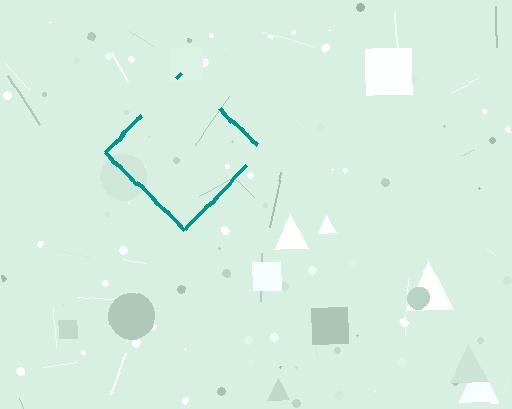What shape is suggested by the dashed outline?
The dashed outline suggests a diamond.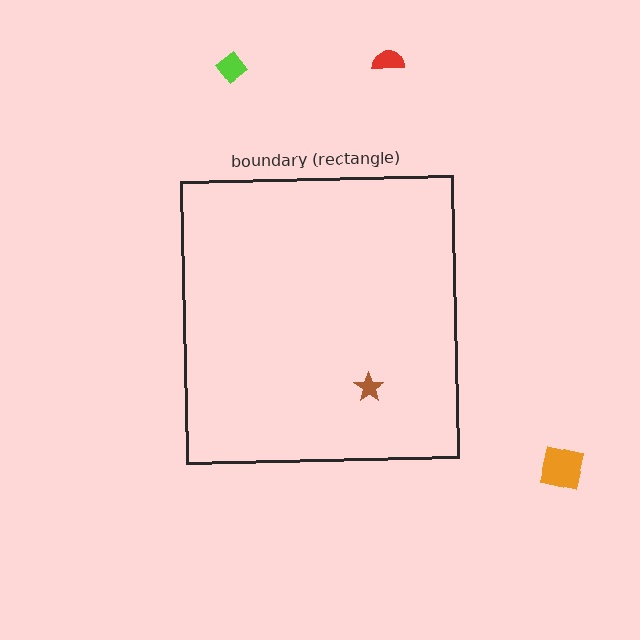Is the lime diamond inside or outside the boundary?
Outside.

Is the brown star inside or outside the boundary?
Inside.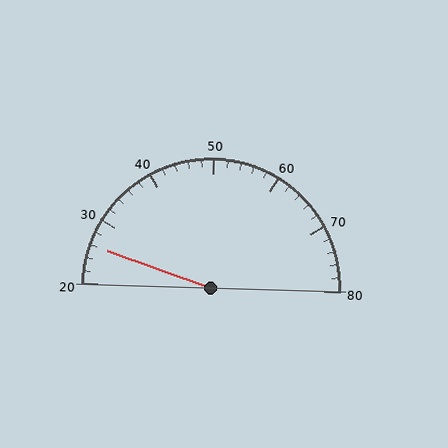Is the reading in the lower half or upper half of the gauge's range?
The reading is in the lower half of the range (20 to 80).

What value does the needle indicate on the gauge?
The needle indicates approximately 26.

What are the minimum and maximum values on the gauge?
The gauge ranges from 20 to 80.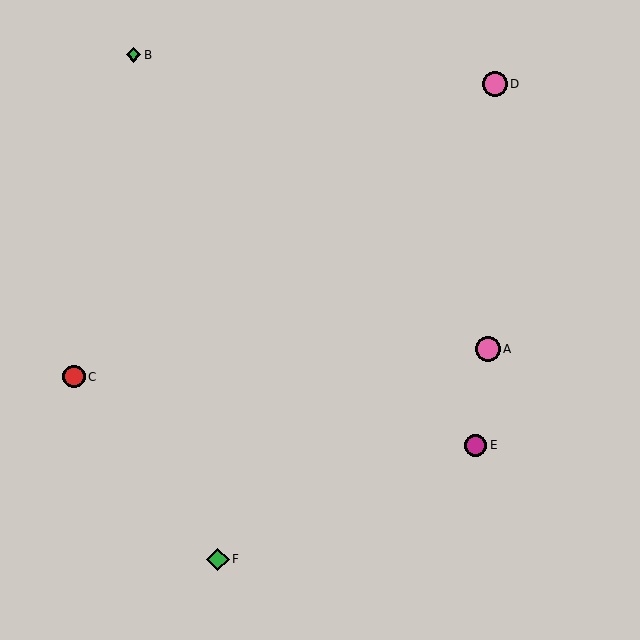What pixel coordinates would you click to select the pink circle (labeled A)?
Click at (488, 349) to select the pink circle A.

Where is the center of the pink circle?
The center of the pink circle is at (488, 349).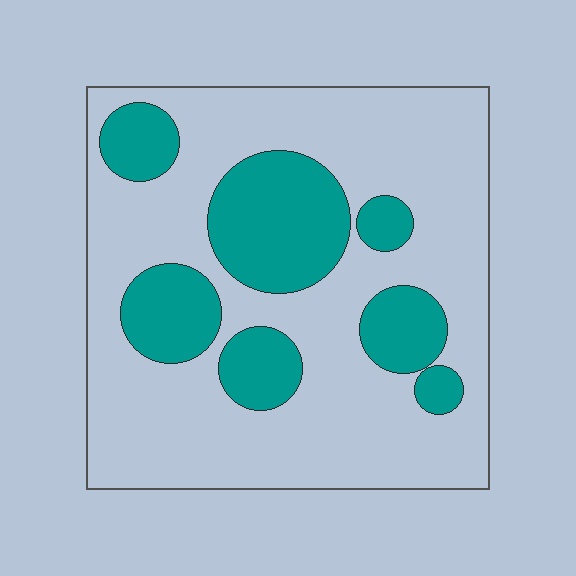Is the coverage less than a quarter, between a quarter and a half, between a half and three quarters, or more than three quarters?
Between a quarter and a half.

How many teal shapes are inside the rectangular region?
7.